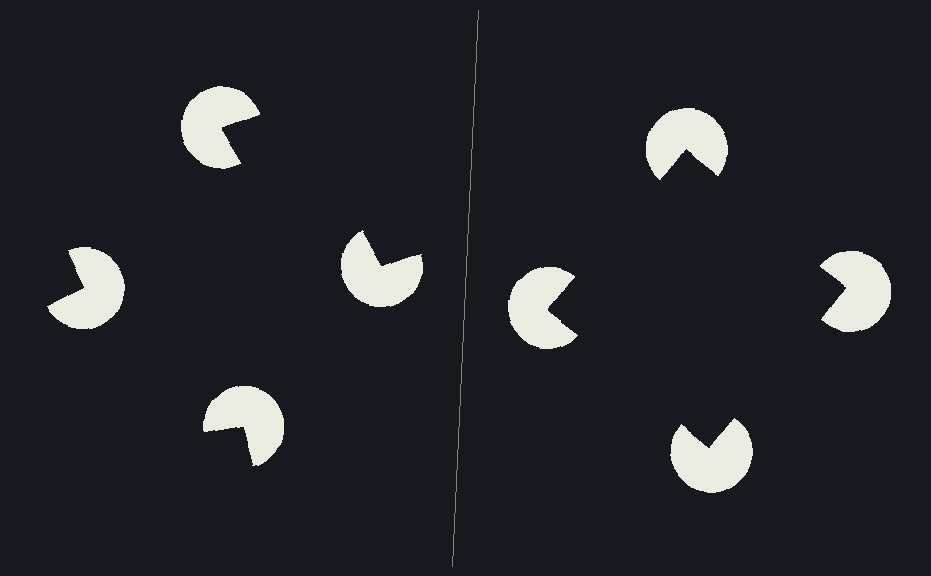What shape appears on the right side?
An illusory square.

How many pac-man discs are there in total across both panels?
8 — 4 on each side.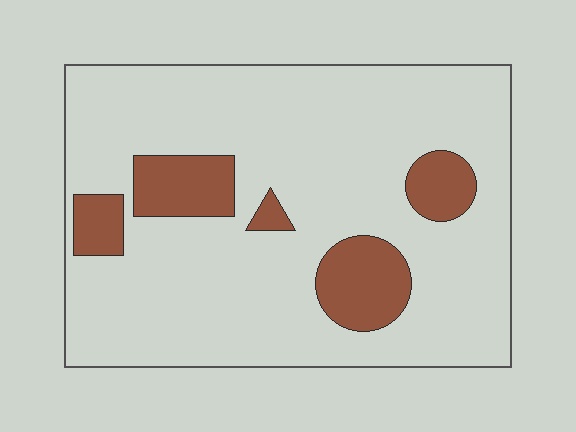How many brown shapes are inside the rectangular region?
5.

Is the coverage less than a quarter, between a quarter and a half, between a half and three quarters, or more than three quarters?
Less than a quarter.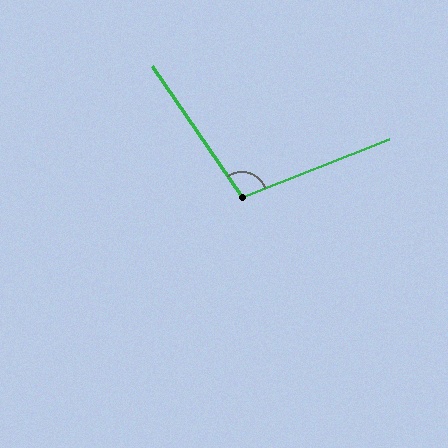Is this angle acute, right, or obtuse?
It is obtuse.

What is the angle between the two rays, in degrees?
Approximately 103 degrees.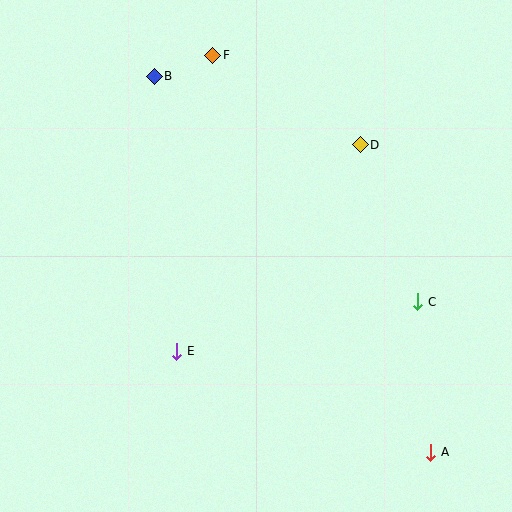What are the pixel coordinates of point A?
Point A is at (431, 452).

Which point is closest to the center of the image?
Point E at (177, 351) is closest to the center.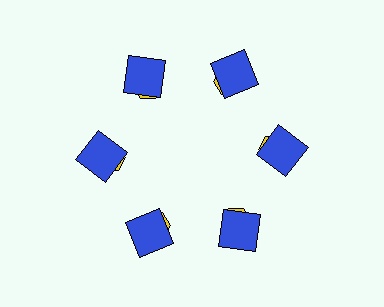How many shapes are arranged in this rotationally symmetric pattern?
There are 12 shapes, arranged in 6 groups of 2.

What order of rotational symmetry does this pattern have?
This pattern has 6-fold rotational symmetry.